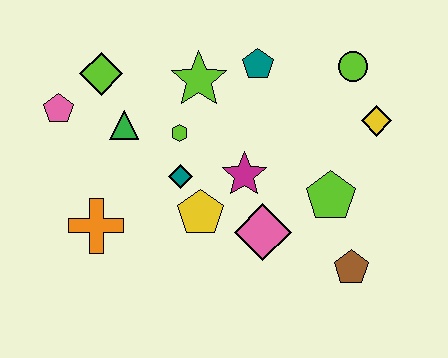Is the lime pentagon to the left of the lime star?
No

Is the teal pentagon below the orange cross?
No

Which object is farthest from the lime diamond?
The brown pentagon is farthest from the lime diamond.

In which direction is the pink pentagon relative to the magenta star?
The pink pentagon is to the left of the magenta star.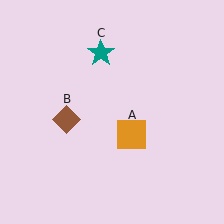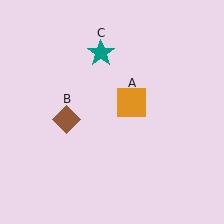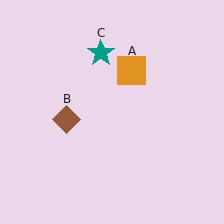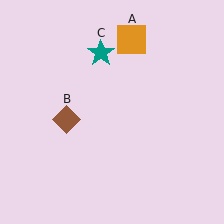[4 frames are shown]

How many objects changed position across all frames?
1 object changed position: orange square (object A).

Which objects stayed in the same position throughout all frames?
Brown diamond (object B) and teal star (object C) remained stationary.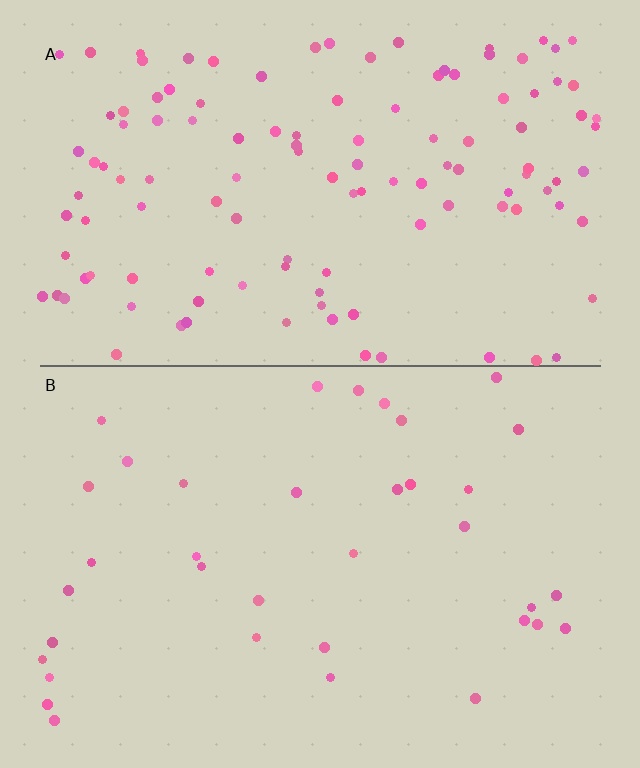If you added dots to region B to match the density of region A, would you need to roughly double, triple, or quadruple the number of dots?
Approximately triple.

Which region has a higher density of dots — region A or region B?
A (the top).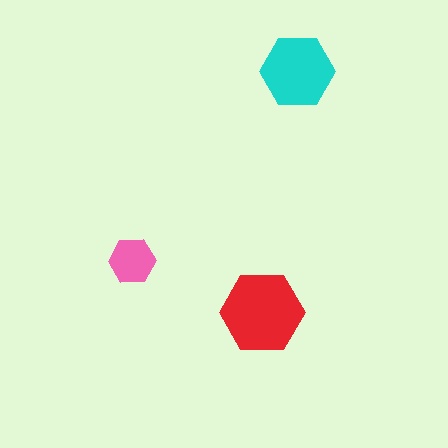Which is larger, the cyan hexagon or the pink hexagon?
The cyan one.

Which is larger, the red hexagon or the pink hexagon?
The red one.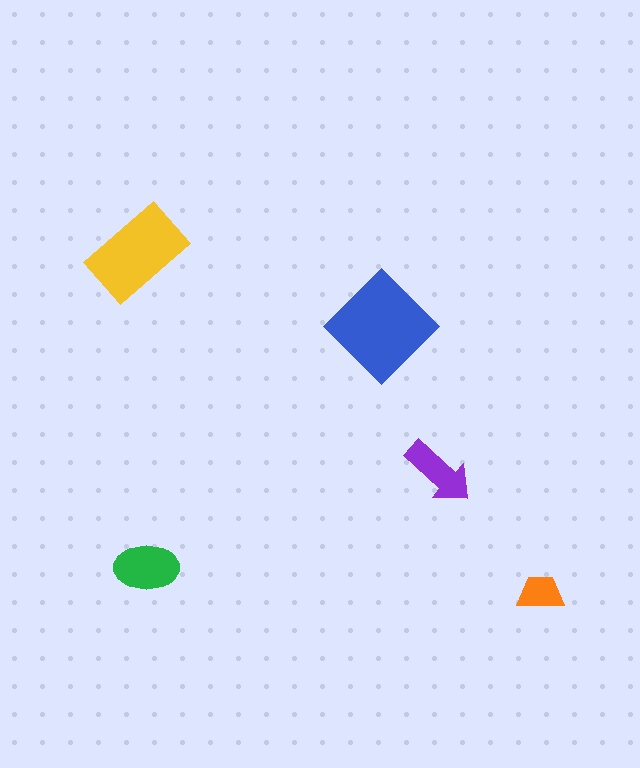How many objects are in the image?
There are 5 objects in the image.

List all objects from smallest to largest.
The orange trapezoid, the purple arrow, the green ellipse, the yellow rectangle, the blue diamond.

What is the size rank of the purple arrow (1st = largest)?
4th.